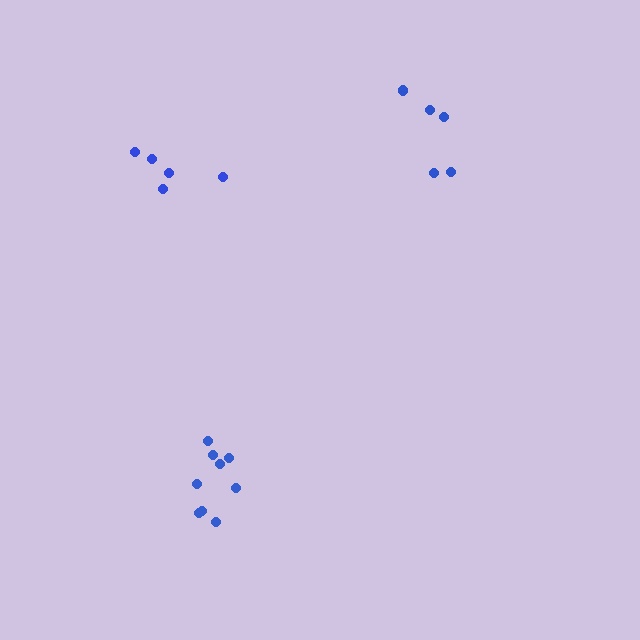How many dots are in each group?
Group 1: 9 dots, Group 2: 5 dots, Group 3: 5 dots (19 total).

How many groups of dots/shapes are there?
There are 3 groups.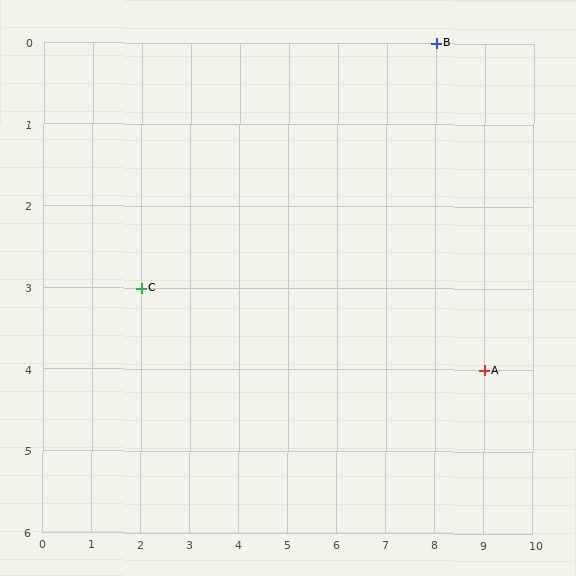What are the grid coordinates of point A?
Point A is at grid coordinates (9, 4).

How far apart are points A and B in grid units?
Points A and B are 1 column and 4 rows apart (about 4.1 grid units diagonally).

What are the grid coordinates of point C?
Point C is at grid coordinates (2, 3).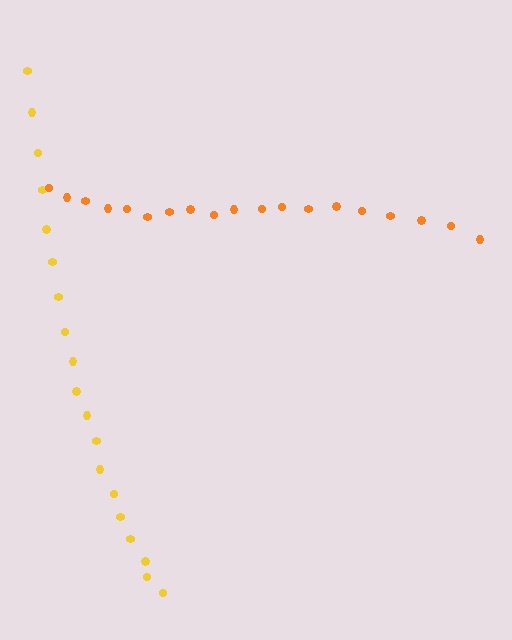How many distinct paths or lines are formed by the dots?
There are 2 distinct paths.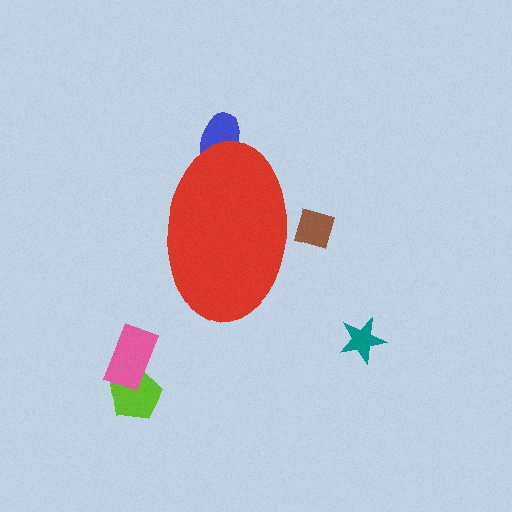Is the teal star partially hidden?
No, the teal star is fully visible.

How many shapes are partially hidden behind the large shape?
2 shapes are partially hidden.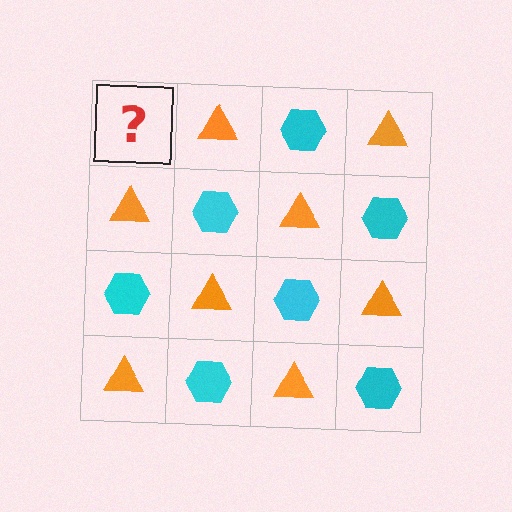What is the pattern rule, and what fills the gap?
The rule is that it alternates cyan hexagon and orange triangle in a checkerboard pattern. The gap should be filled with a cyan hexagon.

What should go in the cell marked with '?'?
The missing cell should contain a cyan hexagon.